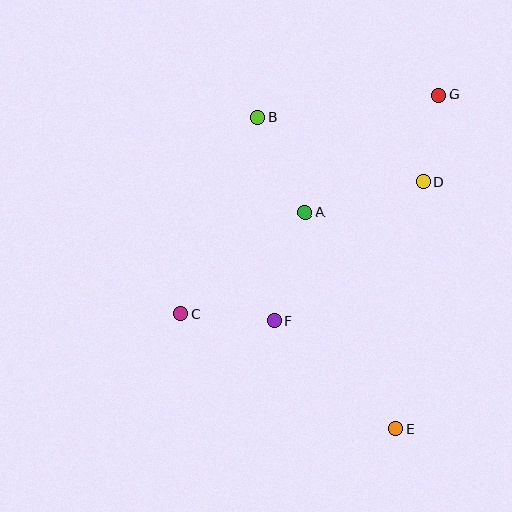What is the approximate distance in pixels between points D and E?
The distance between D and E is approximately 249 pixels.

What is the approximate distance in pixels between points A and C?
The distance between A and C is approximately 160 pixels.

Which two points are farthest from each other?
Points B and E are farthest from each other.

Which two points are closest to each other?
Points D and G are closest to each other.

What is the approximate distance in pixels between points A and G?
The distance between A and G is approximately 178 pixels.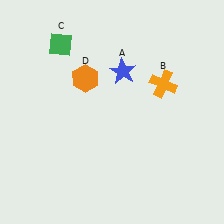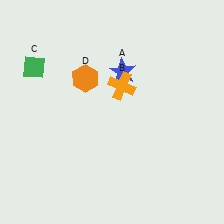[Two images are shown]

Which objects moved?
The objects that moved are: the orange cross (B), the green diamond (C).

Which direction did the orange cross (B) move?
The orange cross (B) moved left.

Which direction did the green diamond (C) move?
The green diamond (C) moved left.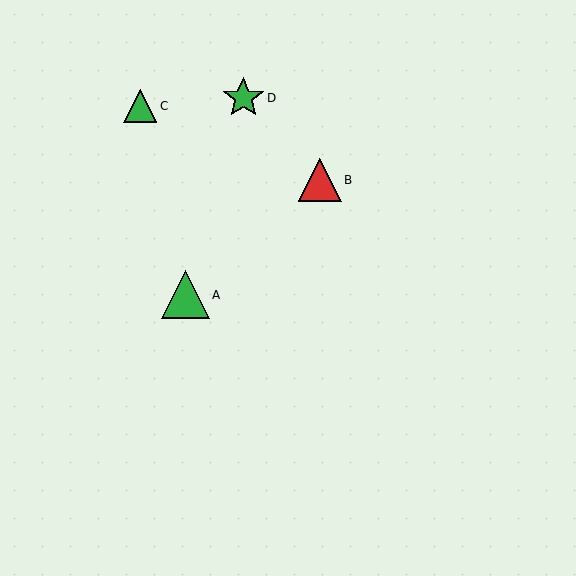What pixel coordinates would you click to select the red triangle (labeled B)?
Click at (320, 180) to select the red triangle B.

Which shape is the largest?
The green triangle (labeled A) is the largest.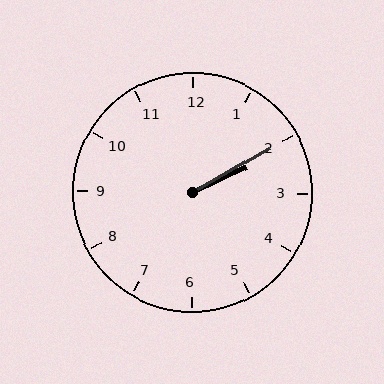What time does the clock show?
2:10.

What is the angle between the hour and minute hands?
Approximately 5 degrees.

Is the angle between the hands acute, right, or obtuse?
It is acute.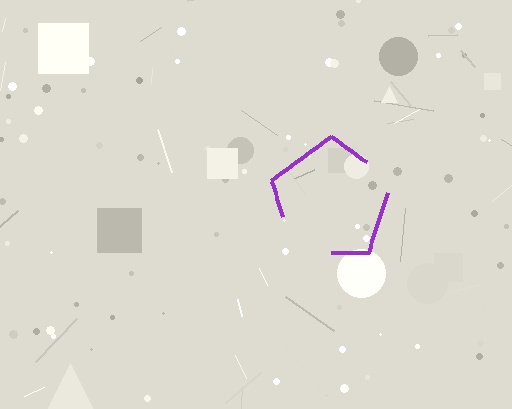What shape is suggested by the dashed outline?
The dashed outline suggests a pentagon.